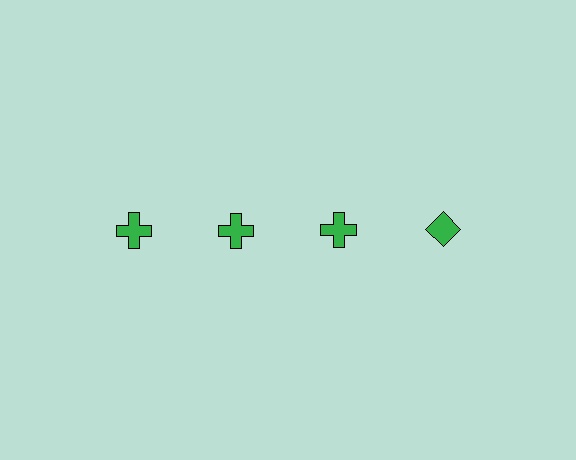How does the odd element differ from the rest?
It has a different shape: diamond instead of cross.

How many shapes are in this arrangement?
There are 4 shapes arranged in a grid pattern.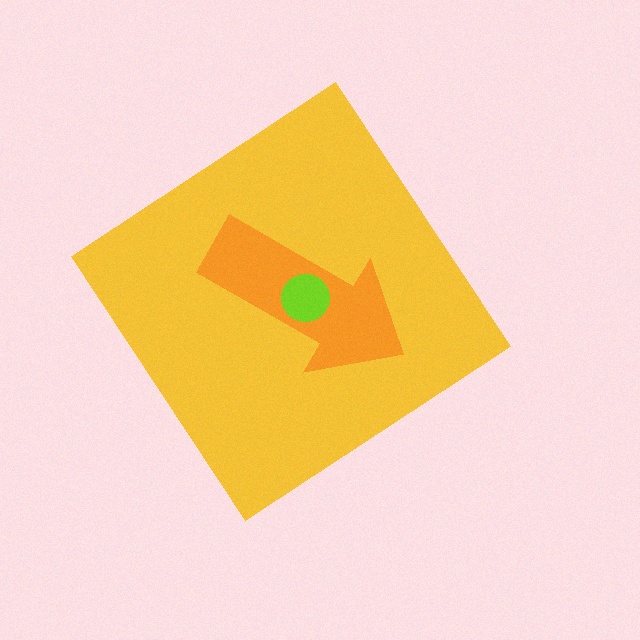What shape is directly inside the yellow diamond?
The orange arrow.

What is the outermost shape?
The yellow diamond.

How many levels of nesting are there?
3.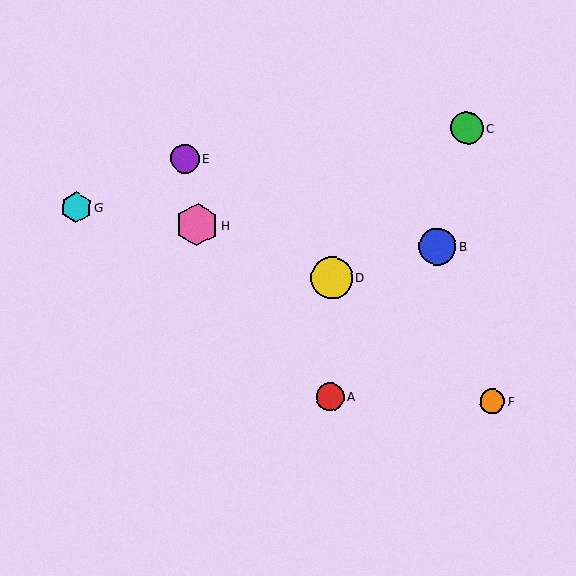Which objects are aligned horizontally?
Objects A, F are aligned horizontally.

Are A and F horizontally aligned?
Yes, both are at y≈397.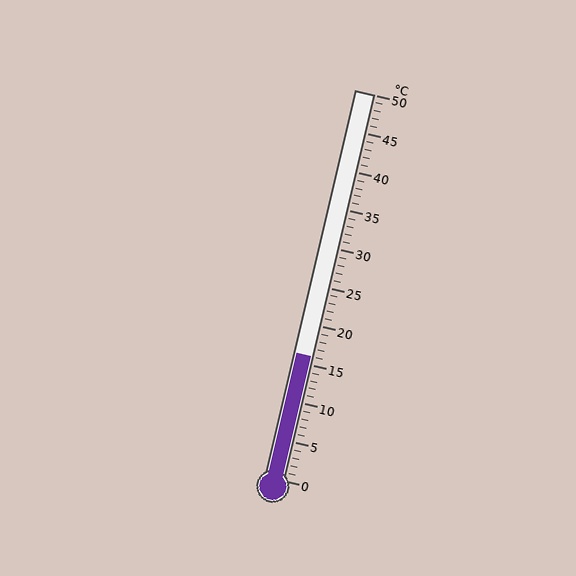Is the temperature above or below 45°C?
The temperature is below 45°C.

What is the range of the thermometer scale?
The thermometer scale ranges from 0°C to 50°C.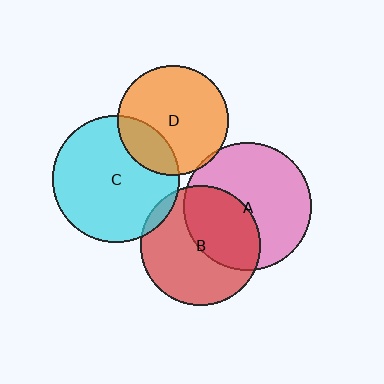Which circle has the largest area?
Circle A (pink).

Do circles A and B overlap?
Yes.